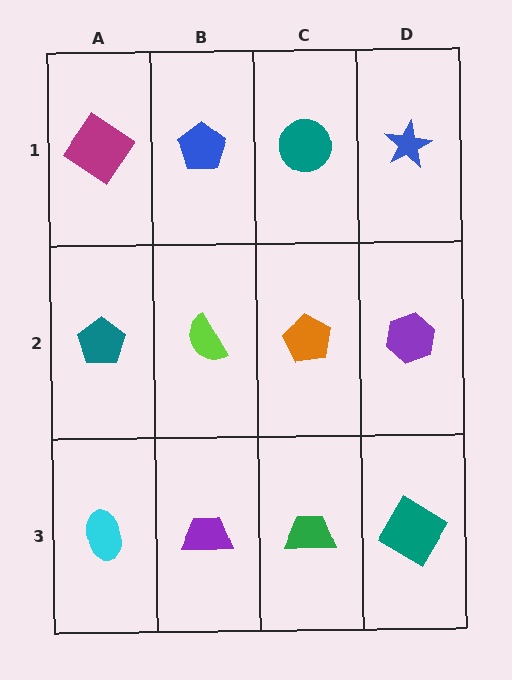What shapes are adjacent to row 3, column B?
A lime semicircle (row 2, column B), a cyan ellipse (row 3, column A), a green trapezoid (row 3, column C).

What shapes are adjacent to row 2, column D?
A blue star (row 1, column D), a teal diamond (row 3, column D), an orange pentagon (row 2, column C).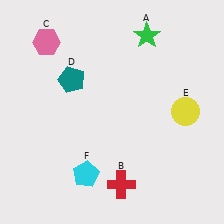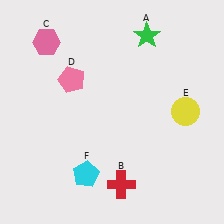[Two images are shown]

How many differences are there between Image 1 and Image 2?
There is 1 difference between the two images.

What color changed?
The pentagon (D) changed from teal in Image 1 to pink in Image 2.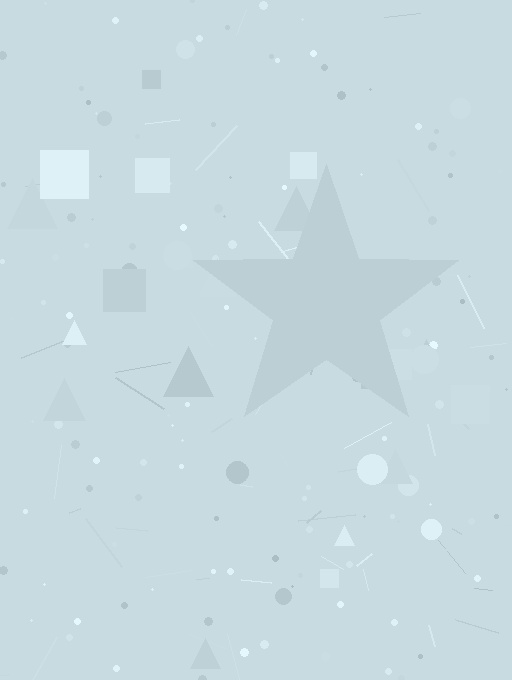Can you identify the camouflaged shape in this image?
The camouflaged shape is a star.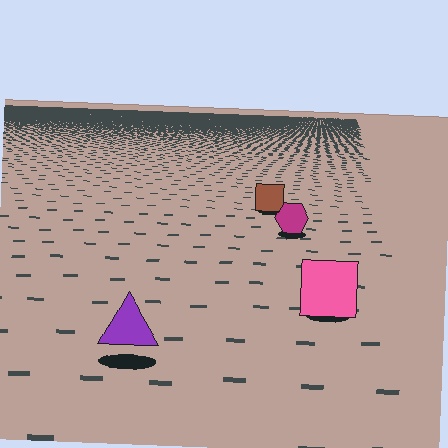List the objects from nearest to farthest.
From nearest to farthest: the purple triangle, the pink square, the magenta hexagon, the brown square.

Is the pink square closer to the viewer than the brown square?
Yes. The pink square is closer — you can tell from the texture gradient: the ground texture is coarser near it.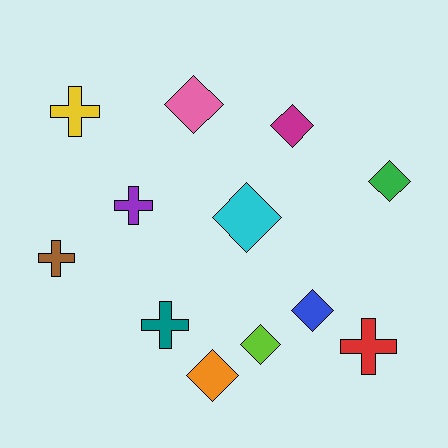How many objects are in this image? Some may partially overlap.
There are 12 objects.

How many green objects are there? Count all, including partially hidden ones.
There is 1 green object.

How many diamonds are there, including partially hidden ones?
There are 7 diamonds.